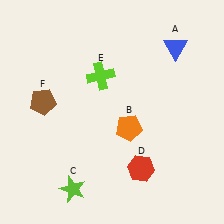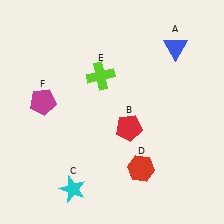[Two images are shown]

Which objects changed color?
B changed from orange to red. C changed from lime to cyan. F changed from brown to magenta.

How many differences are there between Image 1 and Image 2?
There are 3 differences between the two images.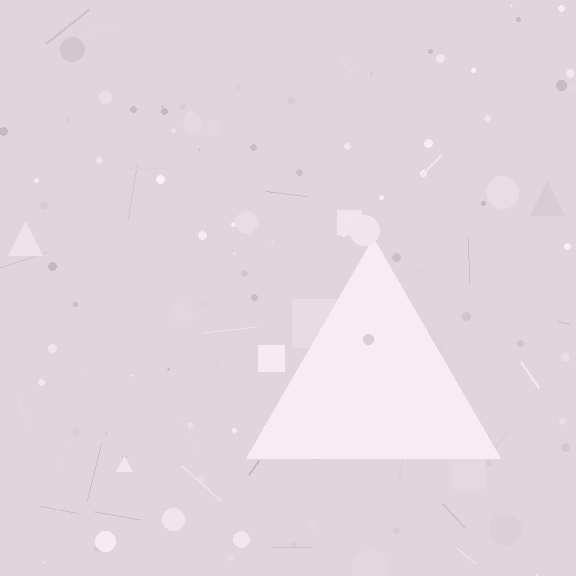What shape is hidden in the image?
A triangle is hidden in the image.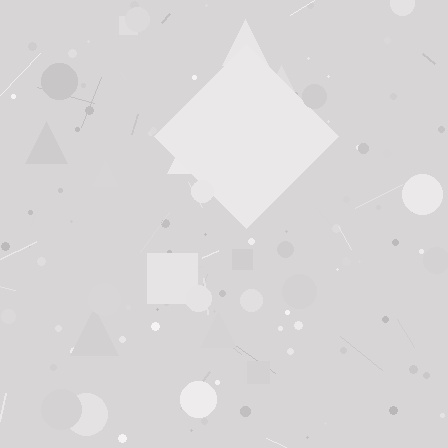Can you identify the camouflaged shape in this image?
The camouflaged shape is a diamond.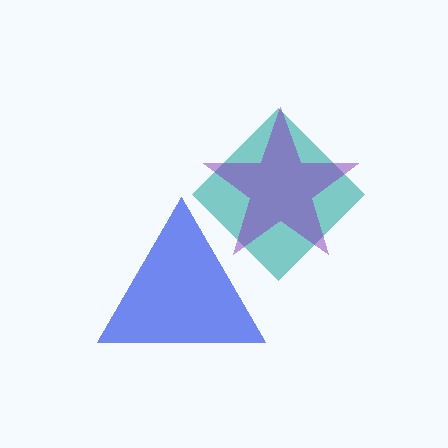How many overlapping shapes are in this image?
There are 3 overlapping shapes in the image.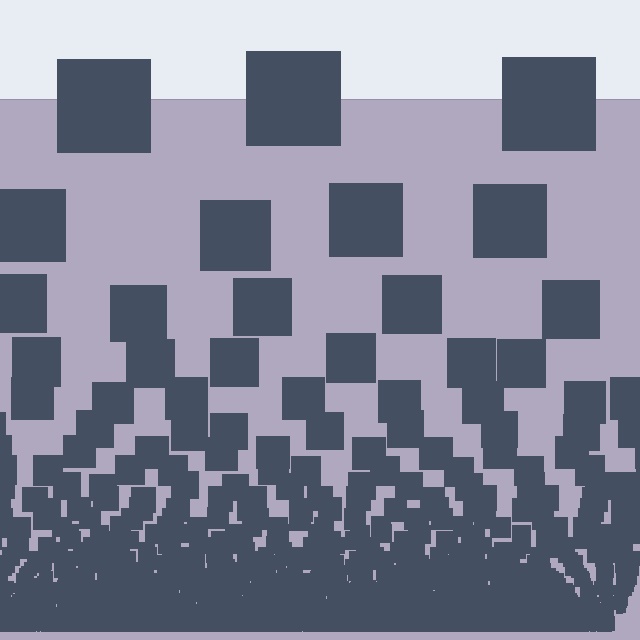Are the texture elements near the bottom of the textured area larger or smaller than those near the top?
Smaller. The gradient is inverted — elements near the bottom are smaller and denser.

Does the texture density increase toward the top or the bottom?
Density increases toward the bottom.